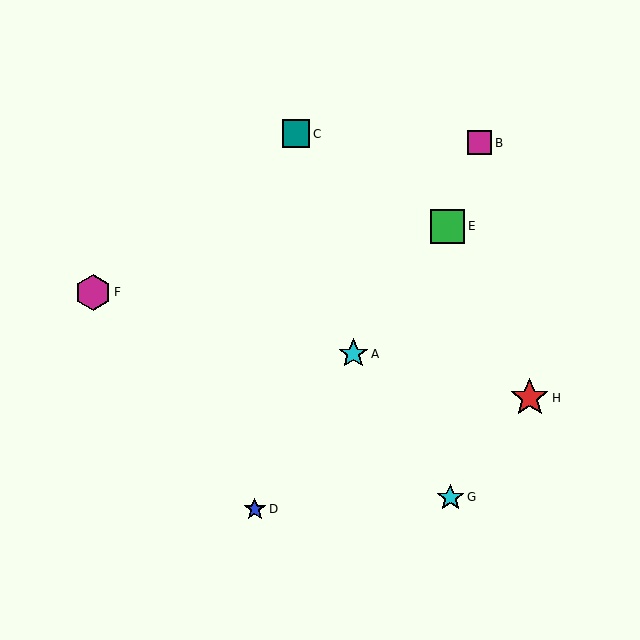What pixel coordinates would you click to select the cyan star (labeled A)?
Click at (353, 354) to select the cyan star A.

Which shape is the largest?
The red star (labeled H) is the largest.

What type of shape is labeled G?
Shape G is a cyan star.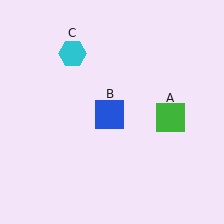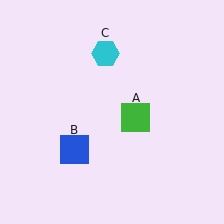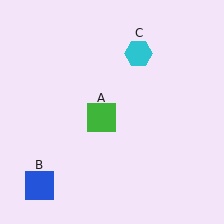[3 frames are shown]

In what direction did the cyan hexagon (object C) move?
The cyan hexagon (object C) moved right.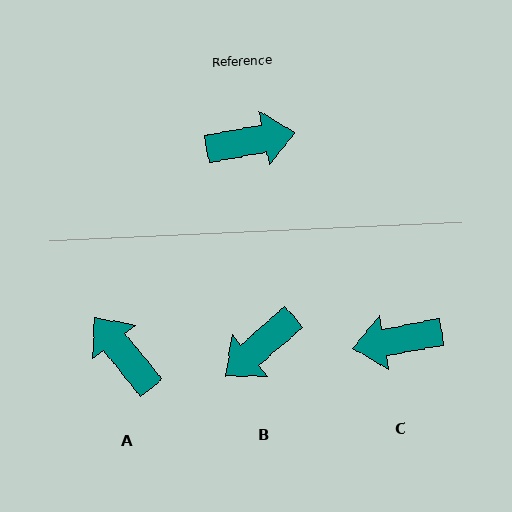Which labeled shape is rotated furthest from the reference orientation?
C, about 179 degrees away.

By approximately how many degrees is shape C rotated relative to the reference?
Approximately 179 degrees counter-clockwise.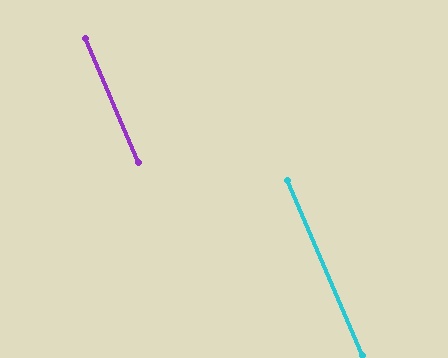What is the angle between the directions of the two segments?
Approximately 0 degrees.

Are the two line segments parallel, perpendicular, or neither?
Parallel — their directions differ by only 0.0°.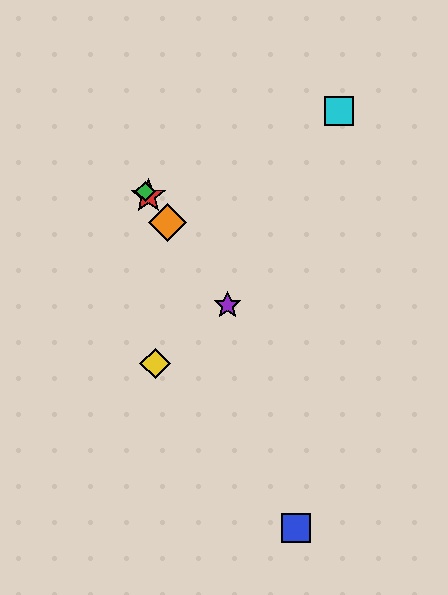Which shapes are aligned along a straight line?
The red star, the green diamond, the purple star, the orange diamond are aligned along a straight line.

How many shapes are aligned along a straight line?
4 shapes (the red star, the green diamond, the purple star, the orange diamond) are aligned along a straight line.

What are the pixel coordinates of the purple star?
The purple star is at (227, 305).